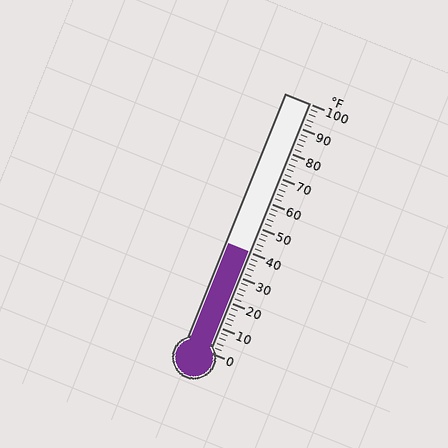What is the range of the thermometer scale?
The thermometer scale ranges from 0°F to 100°F.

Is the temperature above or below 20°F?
The temperature is above 20°F.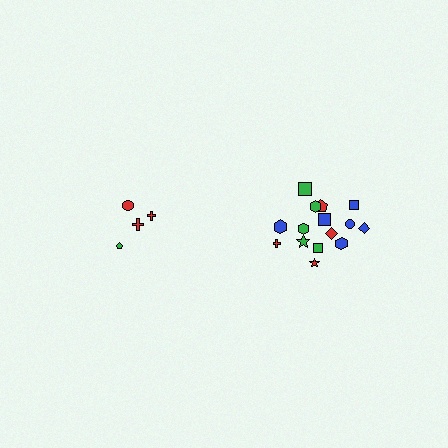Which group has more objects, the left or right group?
The right group.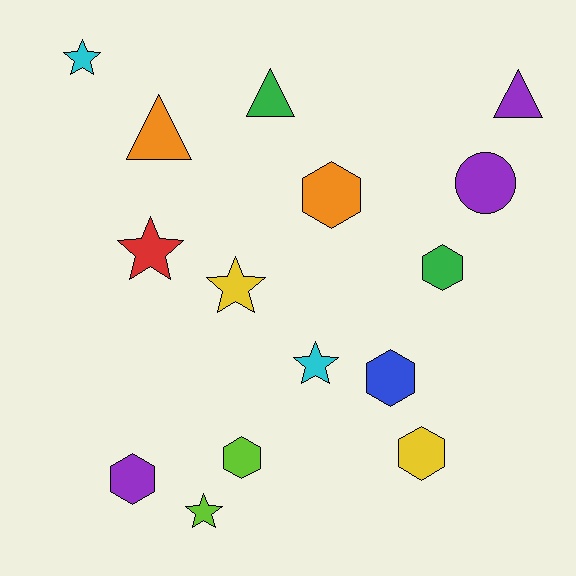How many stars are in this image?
There are 5 stars.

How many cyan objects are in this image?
There are 2 cyan objects.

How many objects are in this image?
There are 15 objects.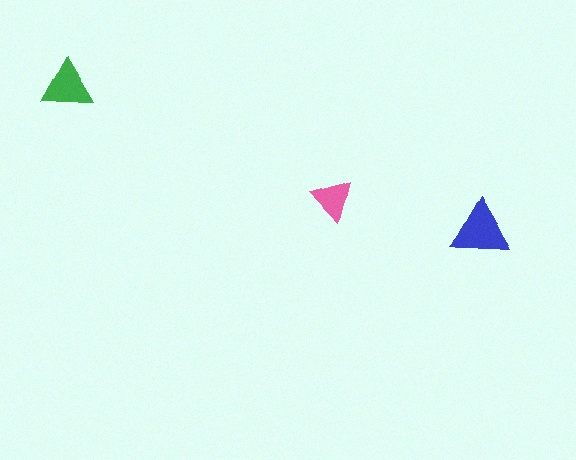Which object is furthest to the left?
The green triangle is leftmost.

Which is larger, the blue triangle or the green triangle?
The blue one.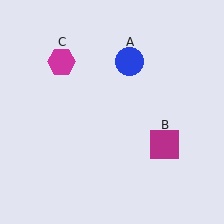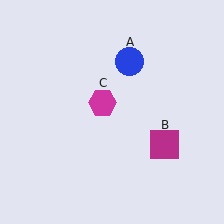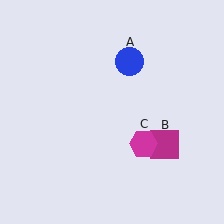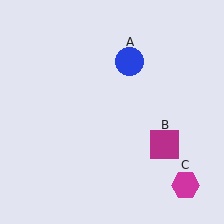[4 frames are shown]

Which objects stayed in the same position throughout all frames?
Blue circle (object A) and magenta square (object B) remained stationary.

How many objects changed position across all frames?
1 object changed position: magenta hexagon (object C).